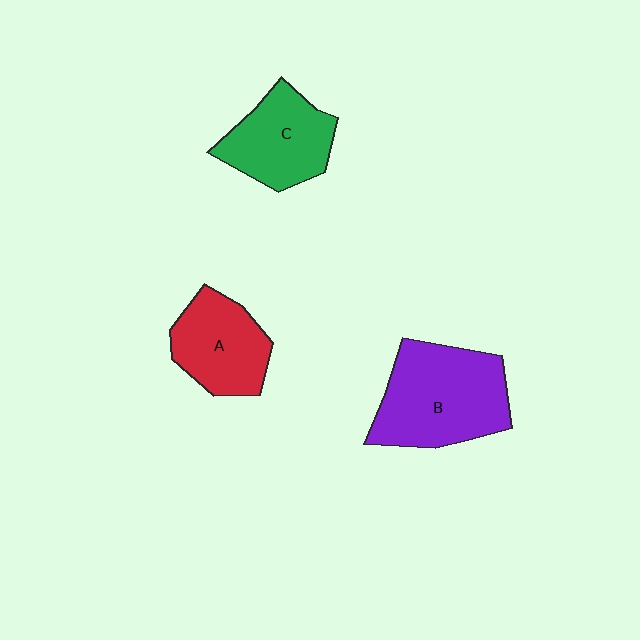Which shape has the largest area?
Shape B (purple).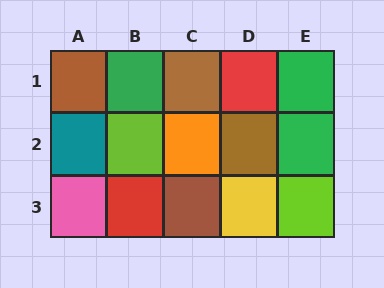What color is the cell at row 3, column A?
Pink.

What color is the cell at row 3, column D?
Yellow.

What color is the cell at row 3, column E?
Lime.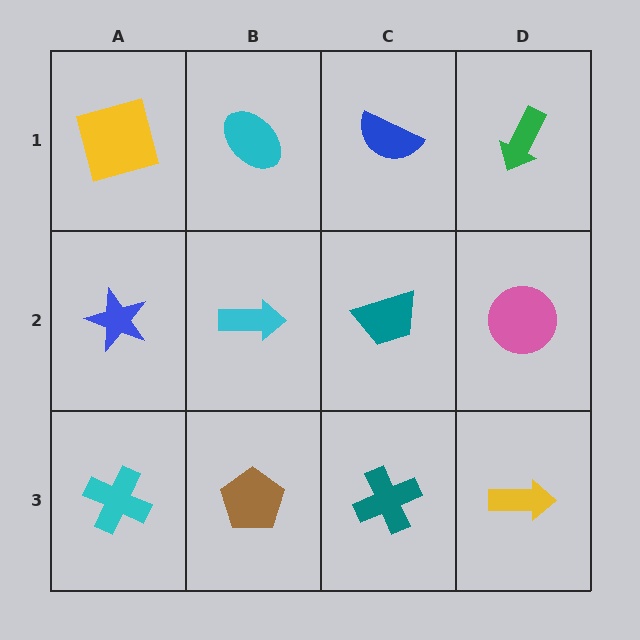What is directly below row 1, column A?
A blue star.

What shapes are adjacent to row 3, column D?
A pink circle (row 2, column D), a teal cross (row 3, column C).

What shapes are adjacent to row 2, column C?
A blue semicircle (row 1, column C), a teal cross (row 3, column C), a cyan arrow (row 2, column B), a pink circle (row 2, column D).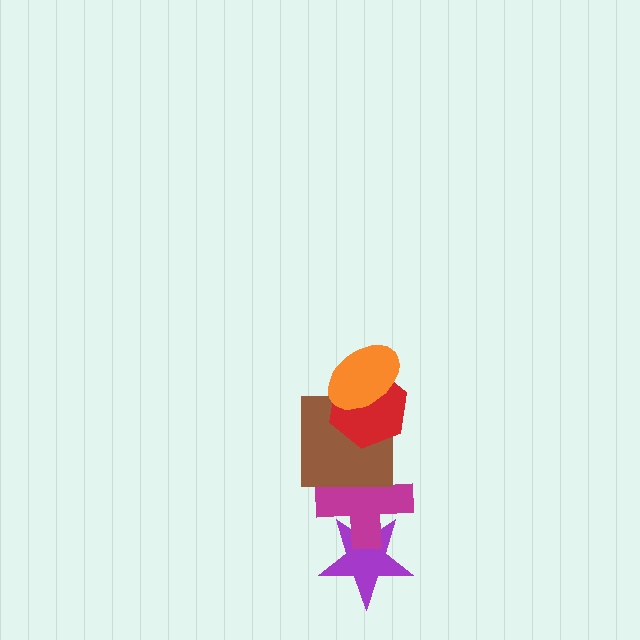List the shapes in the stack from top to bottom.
From top to bottom: the orange ellipse, the red hexagon, the brown square, the magenta cross, the purple star.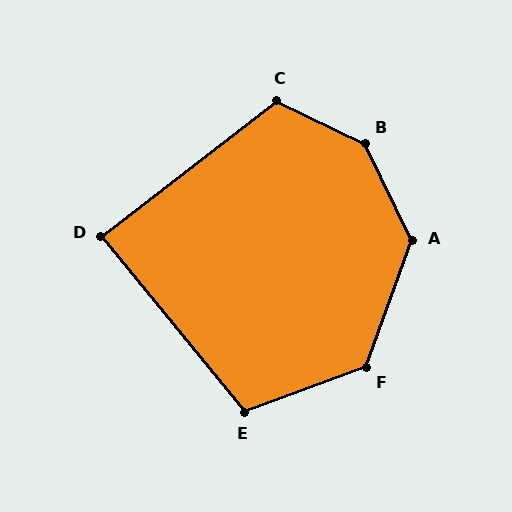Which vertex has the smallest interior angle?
D, at approximately 88 degrees.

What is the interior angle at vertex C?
Approximately 116 degrees (obtuse).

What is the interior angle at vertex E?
Approximately 109 degrees (obtuse).